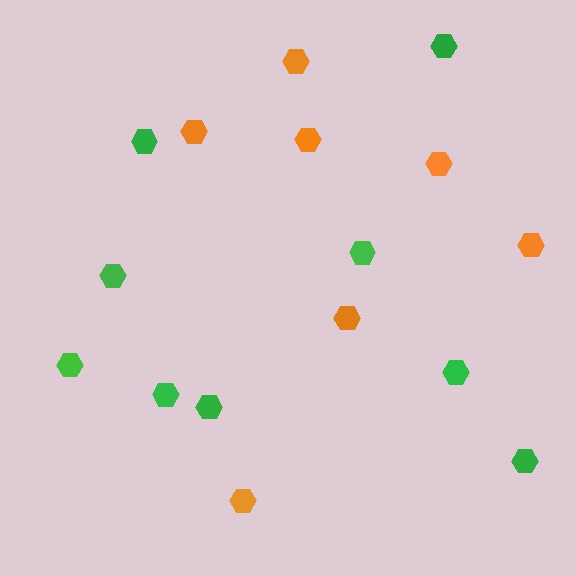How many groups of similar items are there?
There are 2 groups: one group of green hexagons (9) and one group of orange hexagons (7).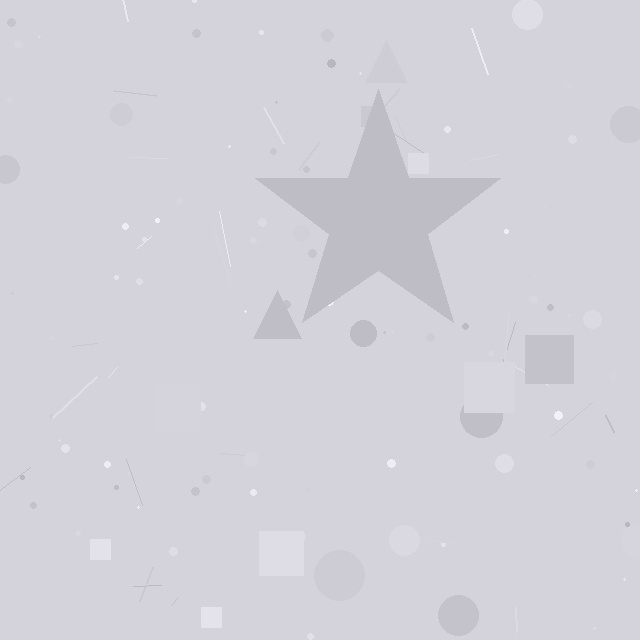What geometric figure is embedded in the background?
A star is embedded in the background.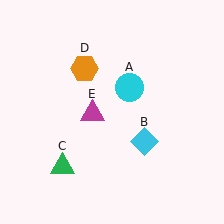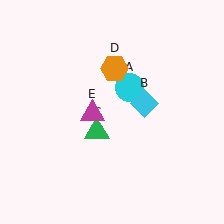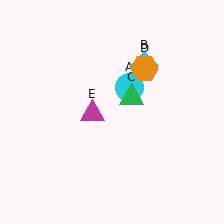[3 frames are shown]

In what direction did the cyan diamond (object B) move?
The cyan diamond (object B) moved up.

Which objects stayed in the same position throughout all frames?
Cyan circle (object A) and magenta triangle (object E) remained stationary.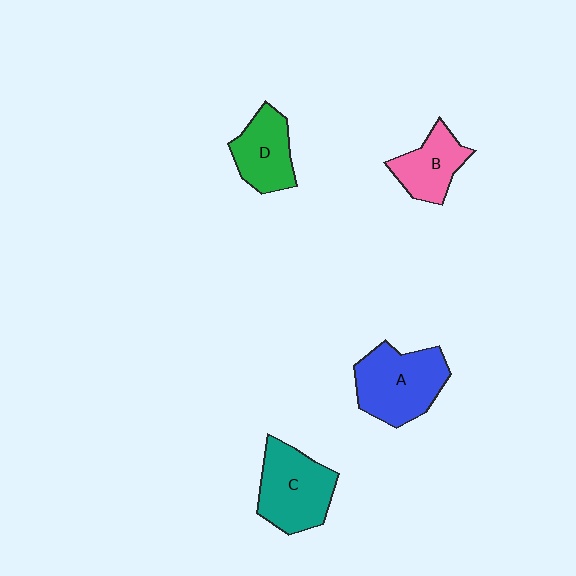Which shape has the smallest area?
Shape B (pink).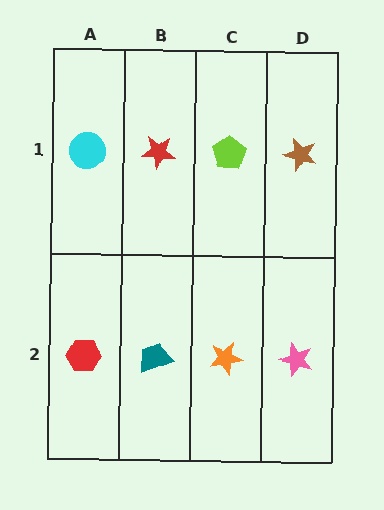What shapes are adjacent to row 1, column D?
A pink star (row 2, column D), a lime pentagon (row 1, column C).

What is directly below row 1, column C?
An orange star.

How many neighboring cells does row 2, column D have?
2.